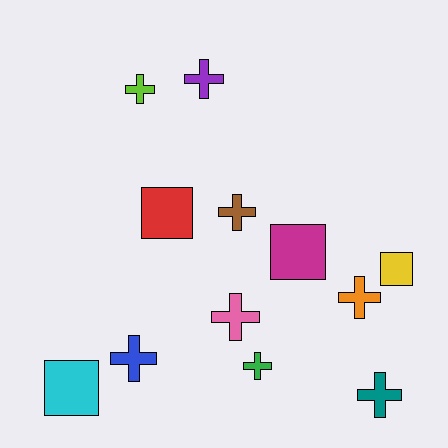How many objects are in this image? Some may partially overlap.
There are 12 objects.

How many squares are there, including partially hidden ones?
There are 4 squares.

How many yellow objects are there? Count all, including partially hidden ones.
There is 1 yellow object.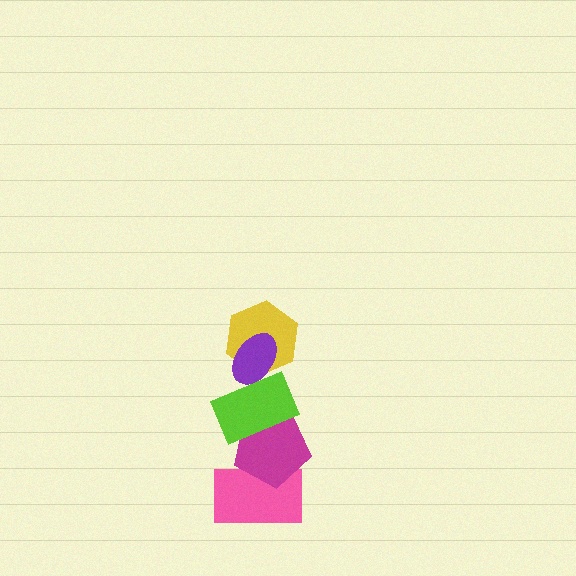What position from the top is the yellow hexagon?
The yellow hexagon is 2nd from the top.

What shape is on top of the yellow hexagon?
The purple ellipse is on top of the yellow hexagon.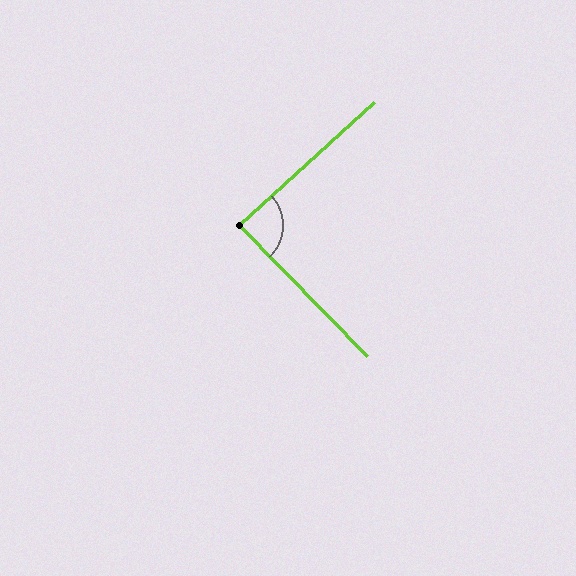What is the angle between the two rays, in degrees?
Approximately 88 degrees.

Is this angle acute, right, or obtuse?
It is approximately a right angle.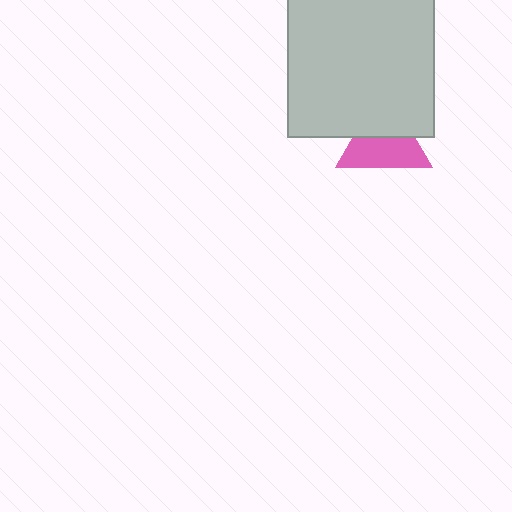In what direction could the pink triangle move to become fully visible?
The pink triangle could move down. That would shift it out from behind the light gray square entirely.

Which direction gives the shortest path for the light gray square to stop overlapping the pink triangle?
Moving up gives the shortest separation.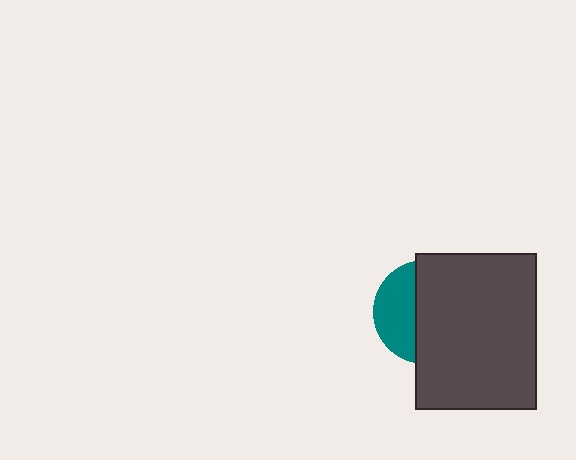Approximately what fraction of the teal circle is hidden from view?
Roughly 62% of the teal circle is hidden behind the dark gray rectangle.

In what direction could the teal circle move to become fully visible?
The teal circle could move left. That would shift it out from behind the dark gray rectangle entirely.